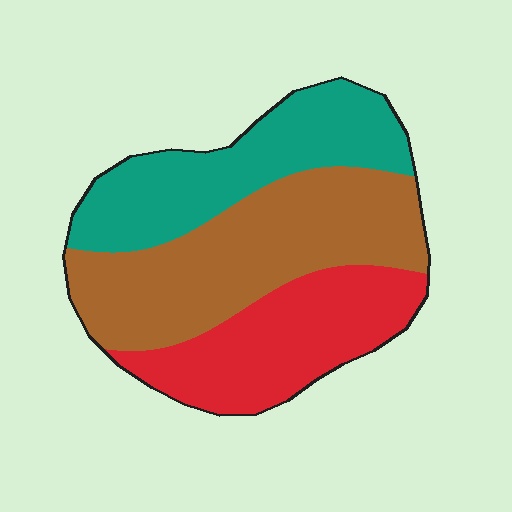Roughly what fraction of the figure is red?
Red takes up about one quarter (1/4) of the figure.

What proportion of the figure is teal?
Teal takes up about one third (1/3) of the figure.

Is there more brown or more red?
Brown.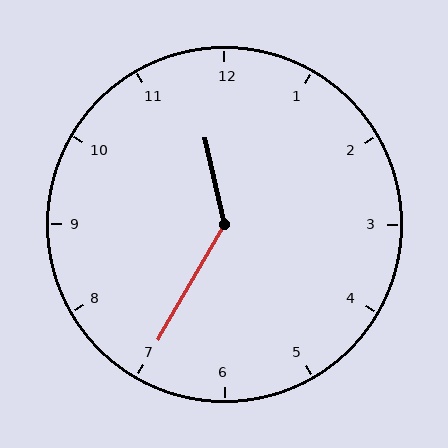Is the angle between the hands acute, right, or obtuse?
It is obtuse.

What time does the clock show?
11:35.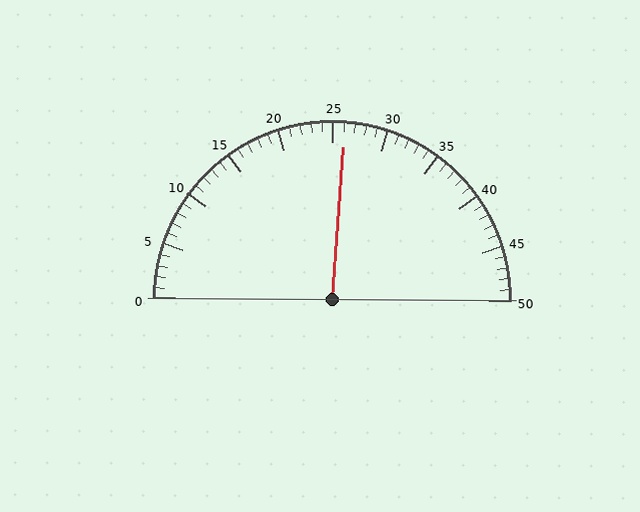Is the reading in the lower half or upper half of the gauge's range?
The reading is in the upper half of the range (0 to 50).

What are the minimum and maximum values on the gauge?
The gauge ranges from 0 to 50.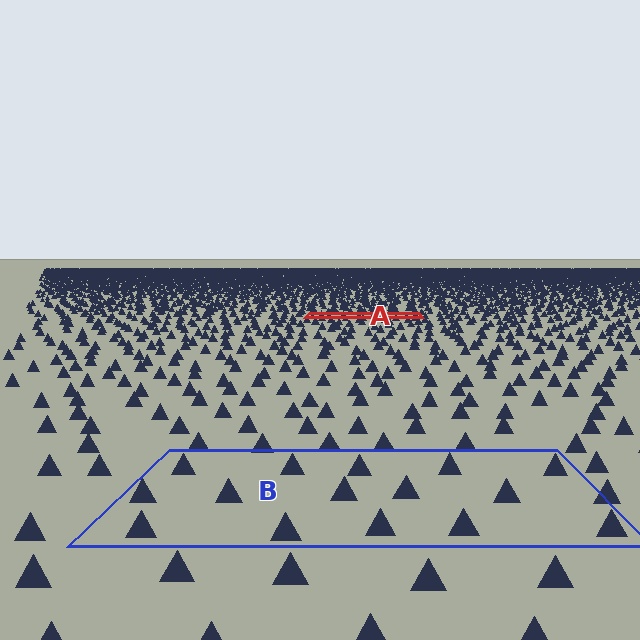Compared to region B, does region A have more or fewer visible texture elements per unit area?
Region A has more texture elements per unit area — they are packed more densely because it is farther away.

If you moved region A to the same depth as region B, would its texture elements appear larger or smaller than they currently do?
They would appear larger. At a closer depth, the same texture elements are projected at a bigger on-screen size.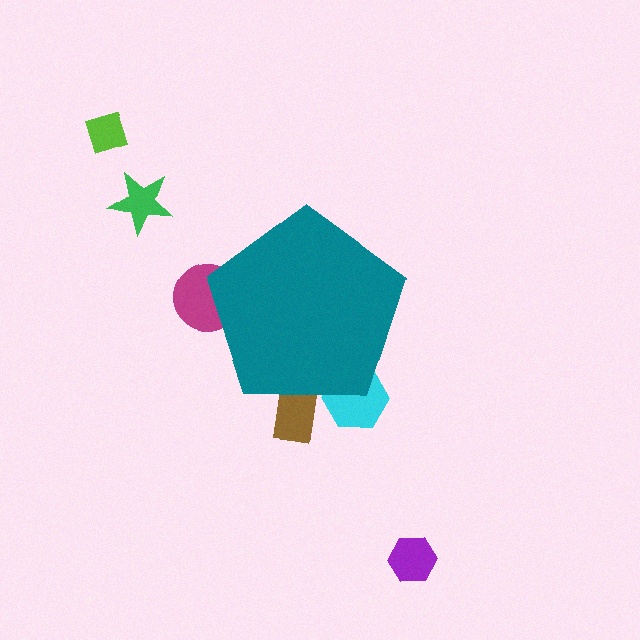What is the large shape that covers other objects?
A teal pentagon.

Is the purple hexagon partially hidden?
No, the purple hexagon is fully visible.